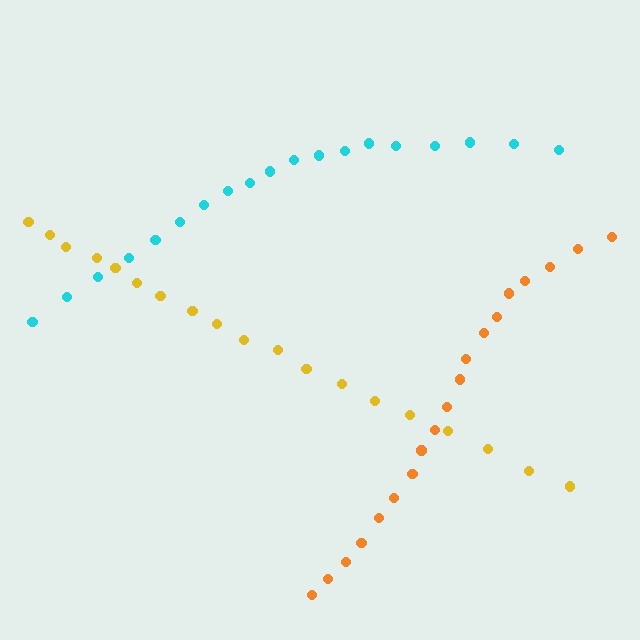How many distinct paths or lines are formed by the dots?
There are 3 distinct paths.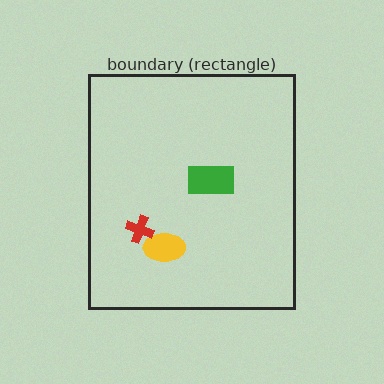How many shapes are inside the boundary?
3 inside, 0 outside.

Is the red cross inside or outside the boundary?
Inside.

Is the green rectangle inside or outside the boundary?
Inside.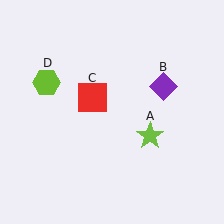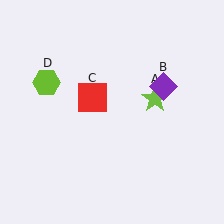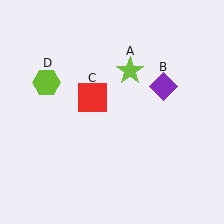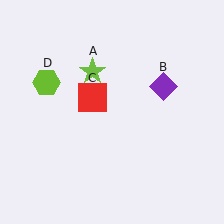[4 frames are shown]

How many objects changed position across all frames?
1 object changed position: lime star (object A).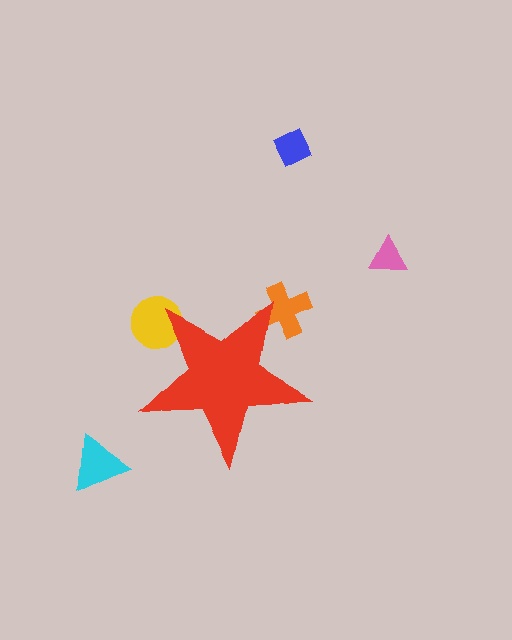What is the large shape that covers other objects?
A red star.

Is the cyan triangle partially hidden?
No, the cyan triangle is fully visible.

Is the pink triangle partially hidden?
No, the pink triangle is fully visible.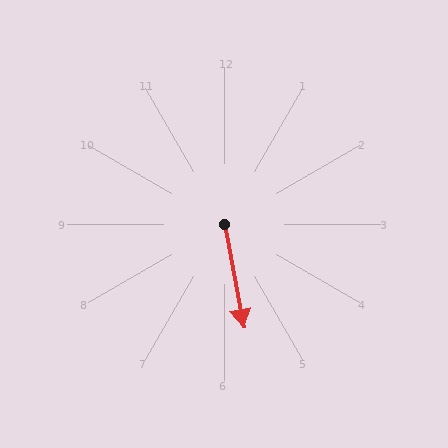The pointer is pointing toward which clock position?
Roughly 6 o'clock.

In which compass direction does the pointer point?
South.